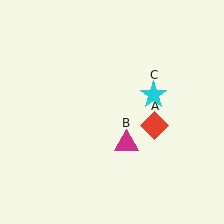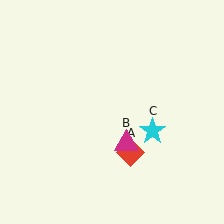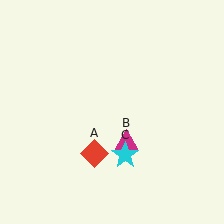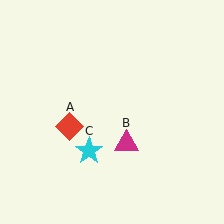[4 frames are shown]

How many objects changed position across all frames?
2 objects changed position: red diamond (object A), cyan star (object C).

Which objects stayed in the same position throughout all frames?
Magenta triangle (object B) remained stationary.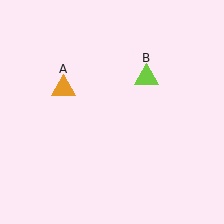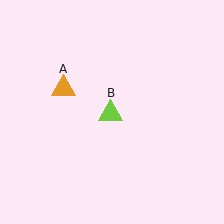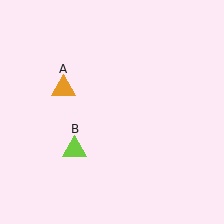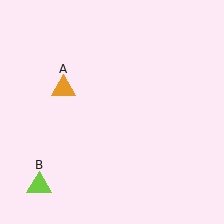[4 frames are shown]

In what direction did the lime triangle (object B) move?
The lime triangle (object B) moved down and to the left.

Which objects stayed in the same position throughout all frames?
Orange triangle (object A) remained stationary.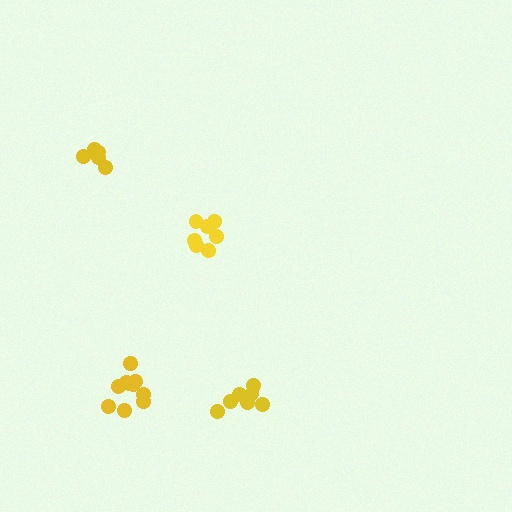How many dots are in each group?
Group 1: 5 dots, Group 2: 7 dots, Group 3: 7 dots, Group 4: 11 dots (30 total).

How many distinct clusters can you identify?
There are 4 distinct clusters.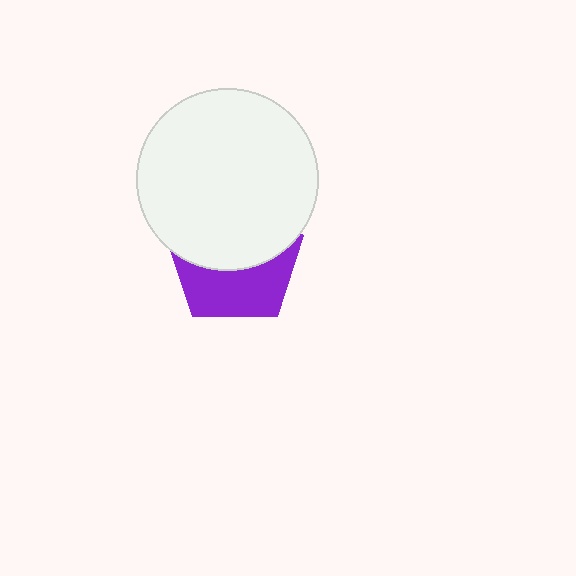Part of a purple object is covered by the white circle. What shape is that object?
It is a pentagon.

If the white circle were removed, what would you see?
You would see the complete purple pentagon.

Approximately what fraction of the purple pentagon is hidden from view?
Roughly 55% of the purple pentagon is hidden behind the white circle.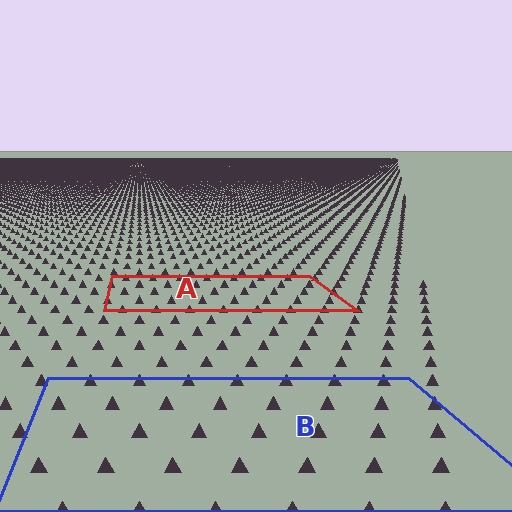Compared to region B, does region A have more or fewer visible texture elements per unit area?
Region A has more texture elements per unit area — they are packed more densely because it is farther away.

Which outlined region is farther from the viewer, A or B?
Region A is farther from the viewer — the texture elements inside it appear smaller and more densely packed.